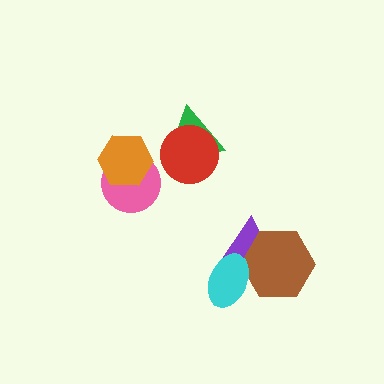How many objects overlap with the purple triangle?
2 objects overlap with the purple triangle.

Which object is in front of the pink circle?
The orange hexagon is in front of the pink circle.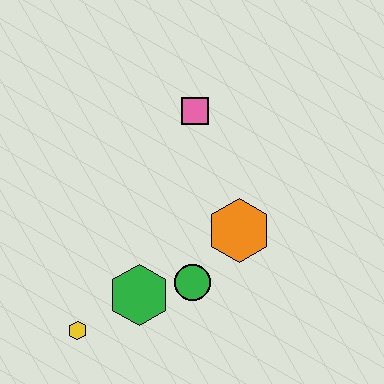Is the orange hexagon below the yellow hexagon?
No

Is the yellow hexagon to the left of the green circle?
Yes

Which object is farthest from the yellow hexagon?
The pink square is farthest from the yellow hexagon.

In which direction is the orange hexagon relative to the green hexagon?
The orange hexagon is to the right of the green hexagon.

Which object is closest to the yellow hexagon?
The green hexagon is closest to the yellow hexagon.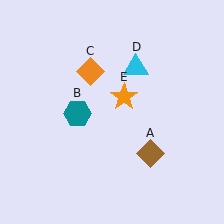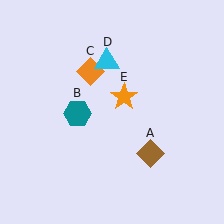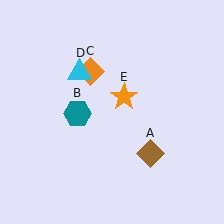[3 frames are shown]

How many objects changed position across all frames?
1 object changed position: cyan triangle (object D).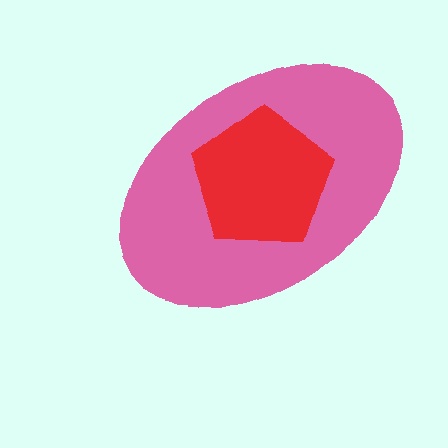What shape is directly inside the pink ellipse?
The red pentagon.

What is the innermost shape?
The red pentagon.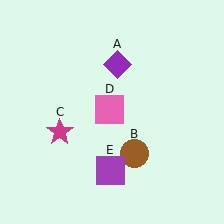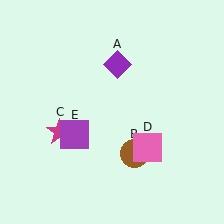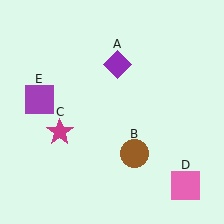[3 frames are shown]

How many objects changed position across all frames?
2 objects changed position: pink square (object D), purple square (object E).